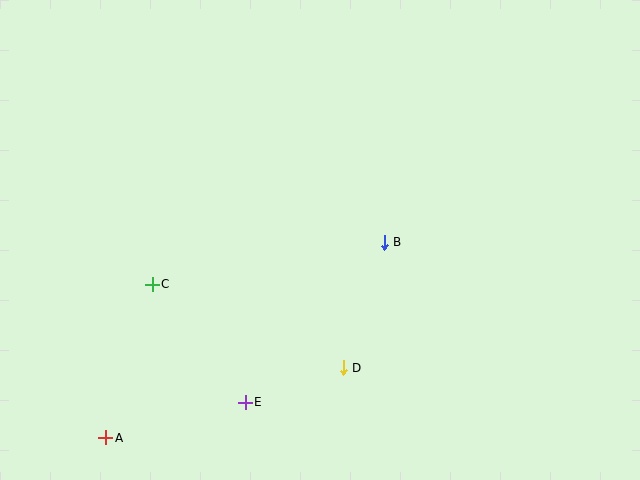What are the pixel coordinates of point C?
Point C is at (152, 284).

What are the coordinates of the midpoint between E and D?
The midpoint between E and D is at (294, 385).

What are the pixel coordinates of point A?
Point A is at (106, 438).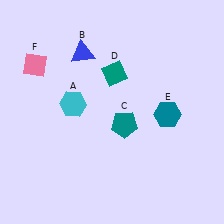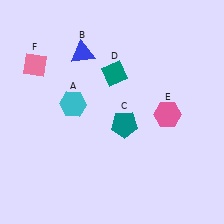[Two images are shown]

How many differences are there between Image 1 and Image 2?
There is 1 difference between the two images.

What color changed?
The hexagon (E) changed from teal in Image 1 to pink in Image 2.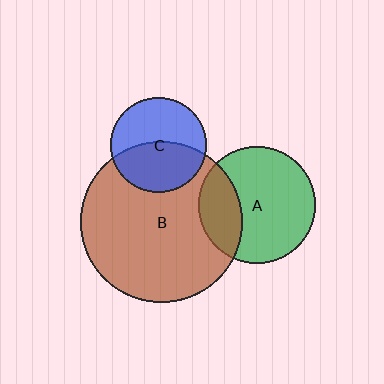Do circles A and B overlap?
Yes.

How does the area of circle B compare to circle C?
Approximately 2.8 times.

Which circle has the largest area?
Circle B (brown).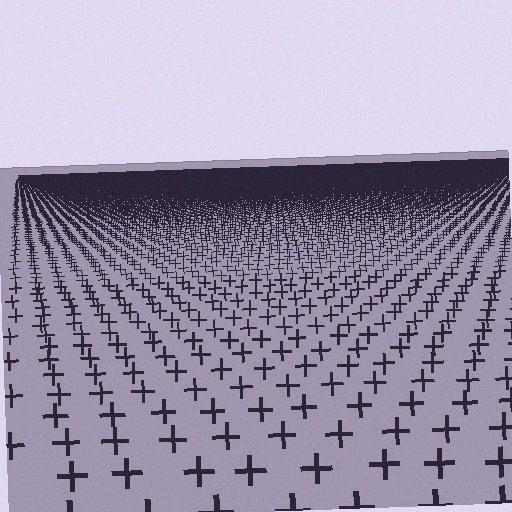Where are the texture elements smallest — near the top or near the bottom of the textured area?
Near the top.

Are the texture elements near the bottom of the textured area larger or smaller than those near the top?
Larger. Near the bottom, elements are closer to the viewer and appear at a bigger on-screen size.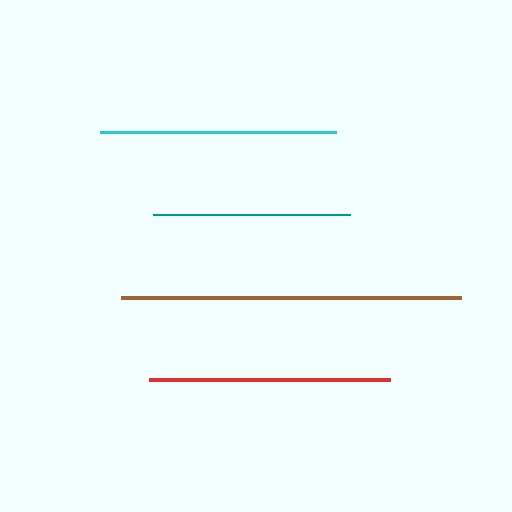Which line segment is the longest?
The brown line is the longest at approximately 340 pixels.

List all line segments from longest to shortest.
From longest to shortest: brown, red, cyan, teal.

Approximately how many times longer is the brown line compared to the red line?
The brown line is approximately 1.4 times the length of the red line.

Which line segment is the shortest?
The teal line is the shortest at approximately 197 pixels.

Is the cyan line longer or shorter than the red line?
The red line is longer than the cyan line.